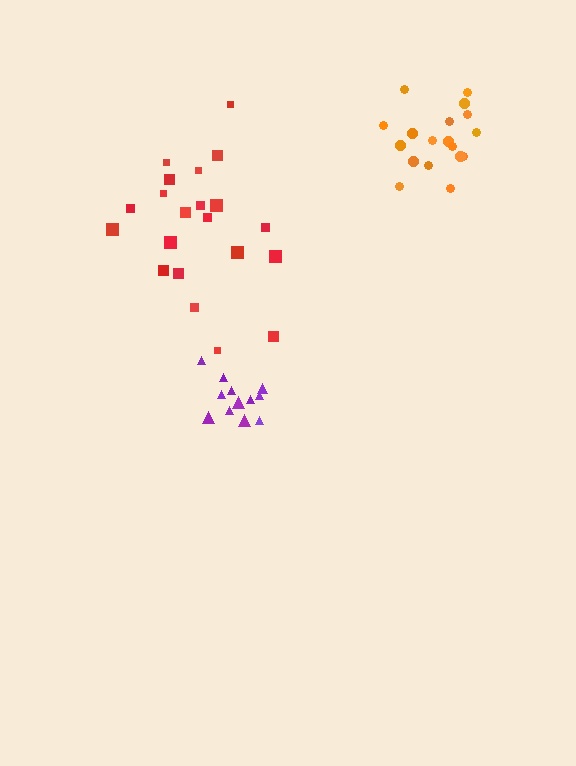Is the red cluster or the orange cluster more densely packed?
Orange.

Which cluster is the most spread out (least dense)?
Red.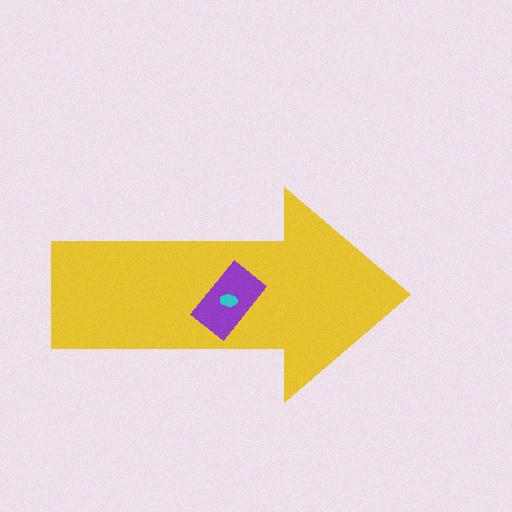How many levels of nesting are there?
3.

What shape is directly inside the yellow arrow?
The purple rectangle.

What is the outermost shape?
The yellow arrow.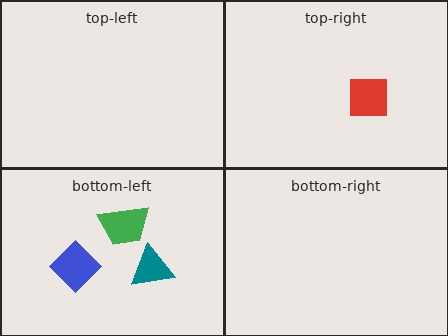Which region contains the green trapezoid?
The bottom-left region.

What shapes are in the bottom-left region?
The blue diamond, the teal triangle, the green trapezoid.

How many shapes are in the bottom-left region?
3.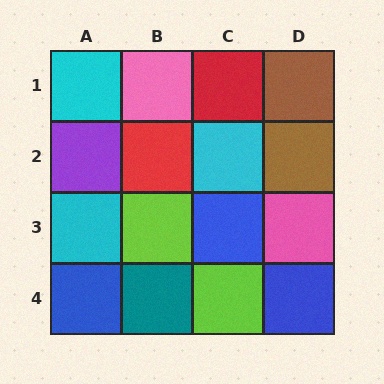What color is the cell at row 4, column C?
Lime.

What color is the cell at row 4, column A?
Blue.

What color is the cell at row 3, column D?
Pink.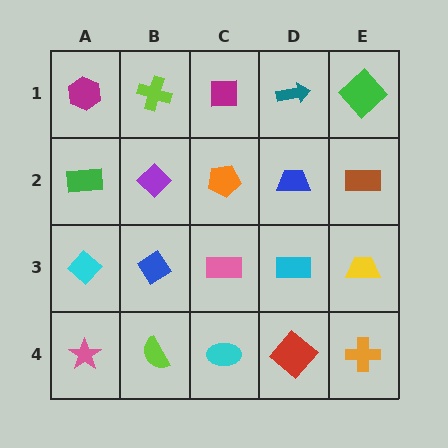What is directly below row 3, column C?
A cyan ellipse.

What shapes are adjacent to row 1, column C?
An orange pentagon (row 2, column C), a lime cross (row 1, column B), a teal arrow (row 1, column D).